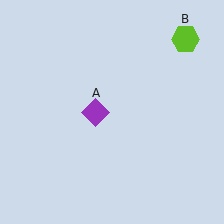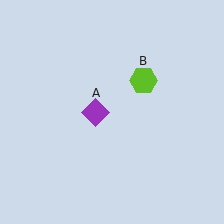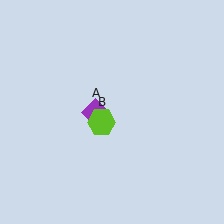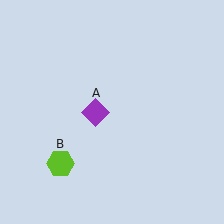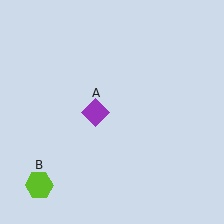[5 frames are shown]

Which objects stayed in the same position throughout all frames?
Purple diamond (object A) remained stationary.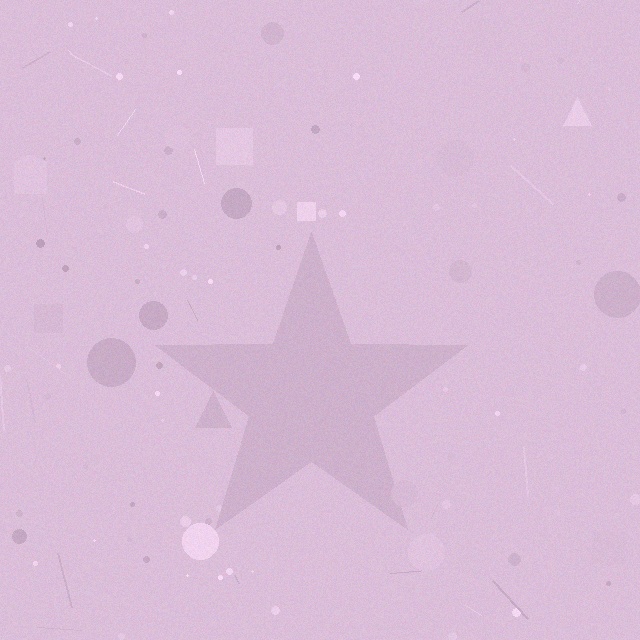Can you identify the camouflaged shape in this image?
The camouflaged shape is a star.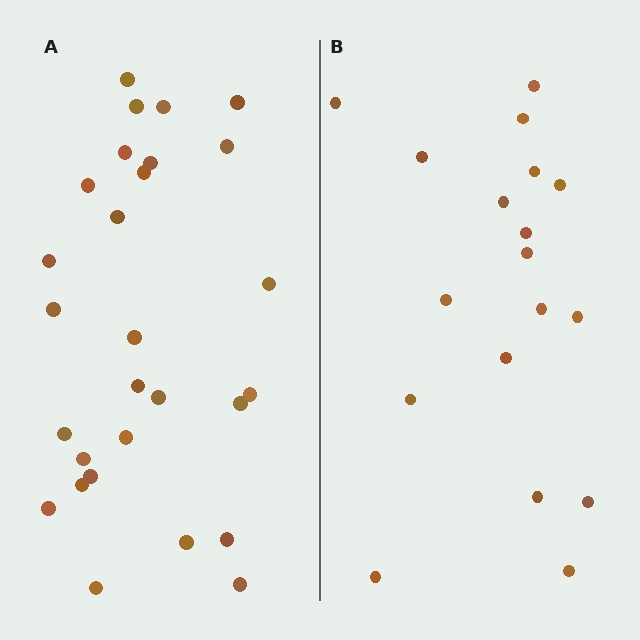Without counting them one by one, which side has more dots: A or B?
Region A (the left region) has more dots.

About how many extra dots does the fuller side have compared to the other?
Region A has roughly 10 or so more dots than region B.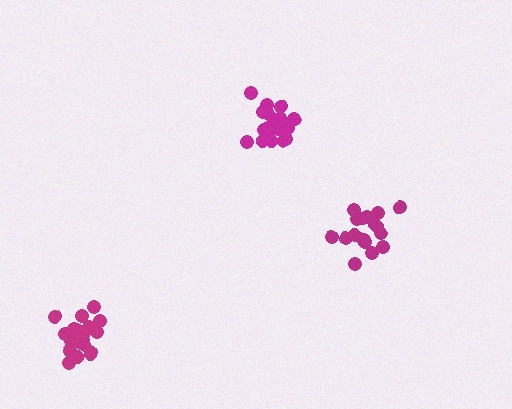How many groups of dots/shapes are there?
There are 3 groups.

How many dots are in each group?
Group 1: 18 dots, Group 2: 20 dots, Group 3: 19 dots (57 total).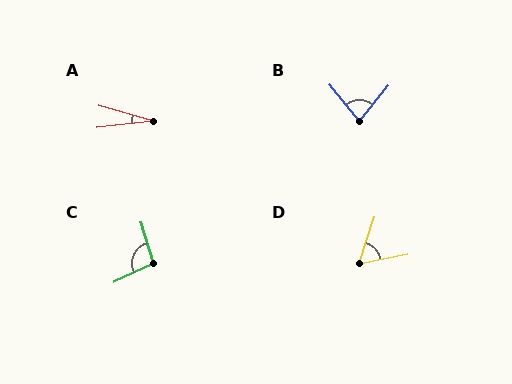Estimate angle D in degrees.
Approximately 60 degrees.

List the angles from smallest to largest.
A (23°), D (60°), B (77°), C (99°).